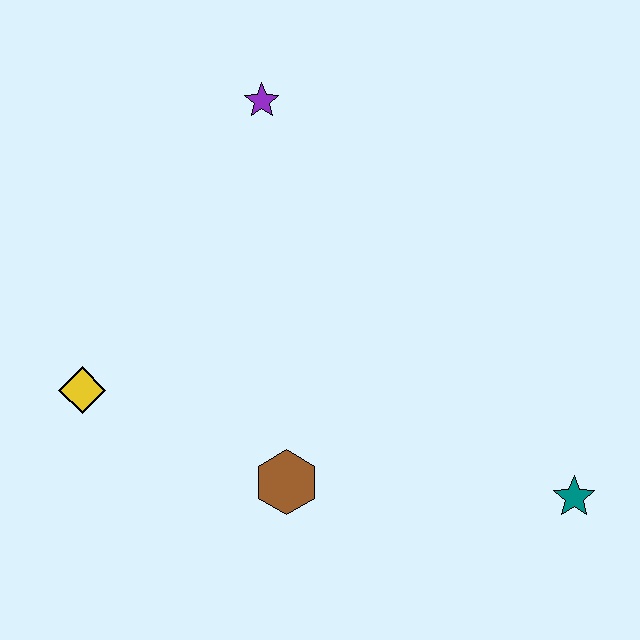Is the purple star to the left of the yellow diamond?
No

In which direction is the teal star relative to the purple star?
The teal star is below the purple star.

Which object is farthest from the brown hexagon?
The purple star is farthest from the brown hexagon.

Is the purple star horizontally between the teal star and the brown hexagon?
No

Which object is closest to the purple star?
The yellow diamond is closest to the purple star.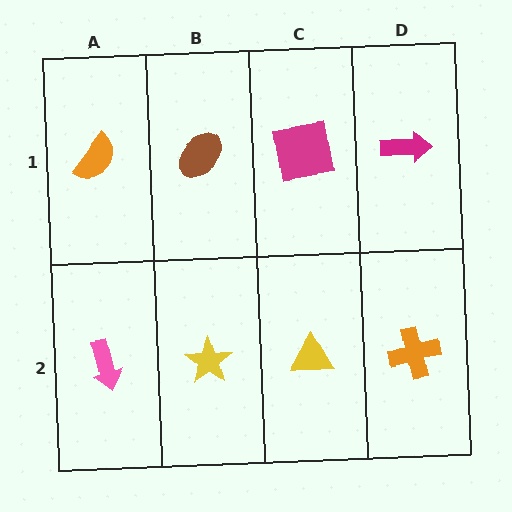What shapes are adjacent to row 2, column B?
A brown ellipse (row 1, column B), a pink arrow (row 2, column A), a yellow triangle (row 2, column C).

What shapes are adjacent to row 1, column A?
A pink arrow (row 2, column A), a brown ellipse (row 1, column B).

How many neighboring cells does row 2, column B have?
3.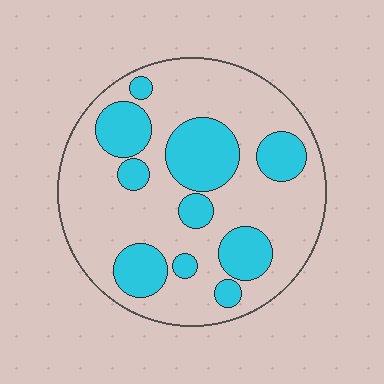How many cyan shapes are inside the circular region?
10.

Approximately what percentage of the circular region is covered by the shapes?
Approximately 30%.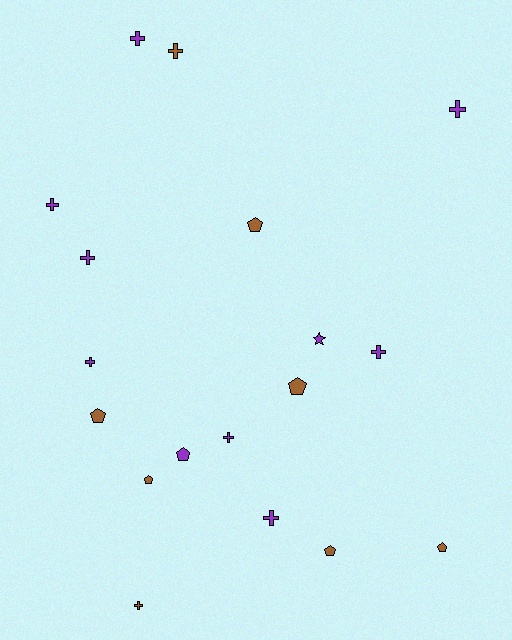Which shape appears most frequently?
Cross, with 10 objects.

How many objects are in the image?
There are 18 objects.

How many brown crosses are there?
There are 2 brown crosses.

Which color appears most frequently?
Purple, with 10 objects.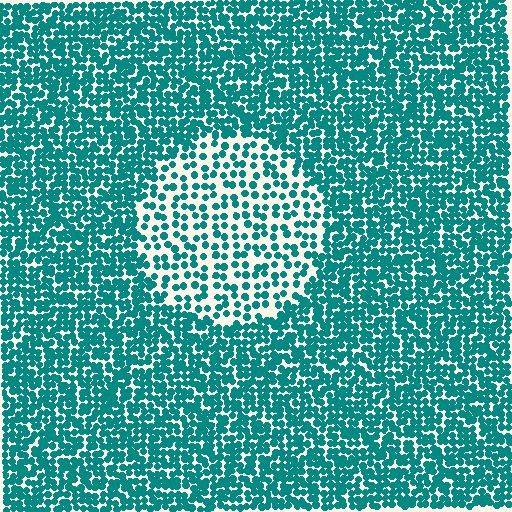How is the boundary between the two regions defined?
The boundary is defined by a change in element density (approximately 2.1x ratio). All elements are the same color, size, and shape.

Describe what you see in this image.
The image contains small teal elements arranged at two different densities. A circle-shaped region is visible where the elements are less densely packed than the surrounding area.